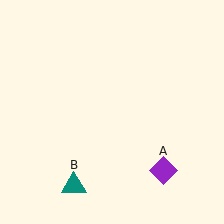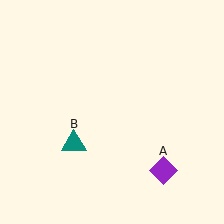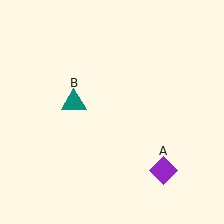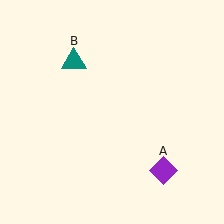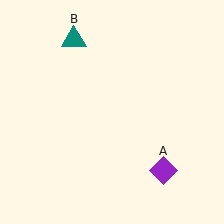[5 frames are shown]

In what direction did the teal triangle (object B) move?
The teal triangle (object B) moved up.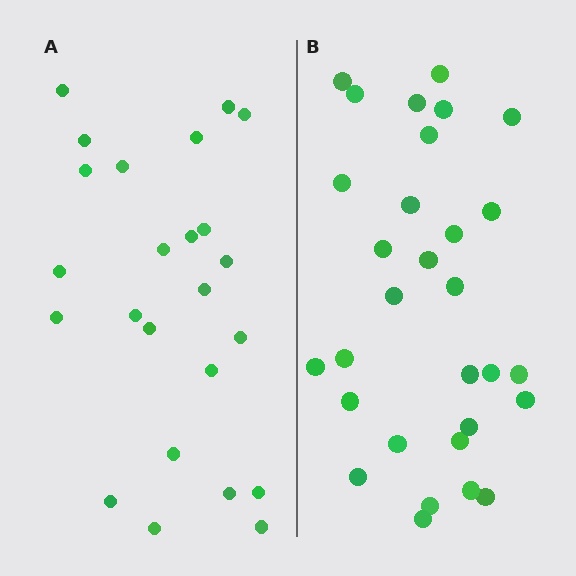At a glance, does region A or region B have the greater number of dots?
Region B (the right region) has more dots.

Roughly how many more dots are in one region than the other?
Region B has about 6 more dots than region A.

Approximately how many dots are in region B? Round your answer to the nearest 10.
About 30 dots.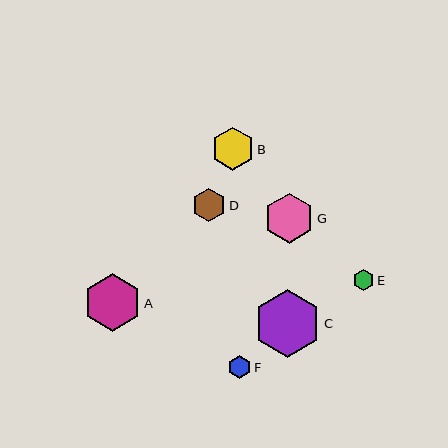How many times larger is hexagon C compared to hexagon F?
Hexagon C is approximately 3.0 times the size of hexagon F.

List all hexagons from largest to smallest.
From largest to smallest: C, A, G, B, D, F, E.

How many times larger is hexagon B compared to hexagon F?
Hexagon B is approximately 1.9 times the size of hexagon F.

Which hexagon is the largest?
Hexagon C is the largest with a size of approximately 67 pixels.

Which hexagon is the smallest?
Hexagon E is the smallest with a size of approximately 21 pixels.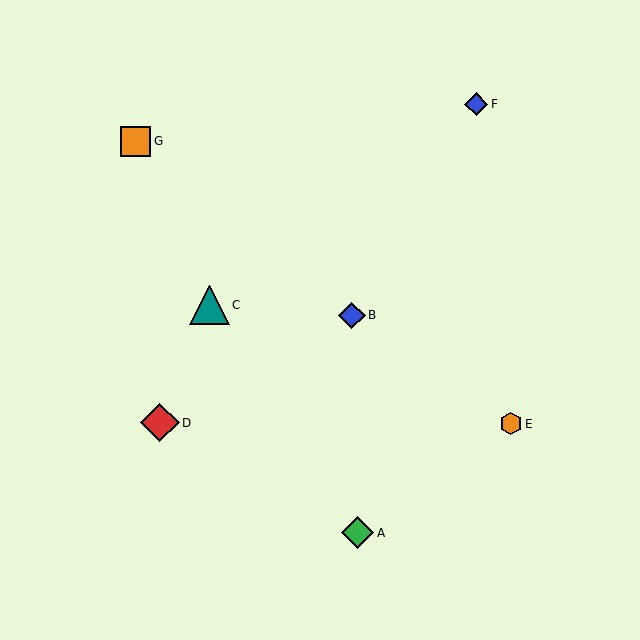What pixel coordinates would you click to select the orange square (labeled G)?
Click at (136, 141) to select the orange square G.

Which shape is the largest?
The teal triangle (labeled C) is the largest.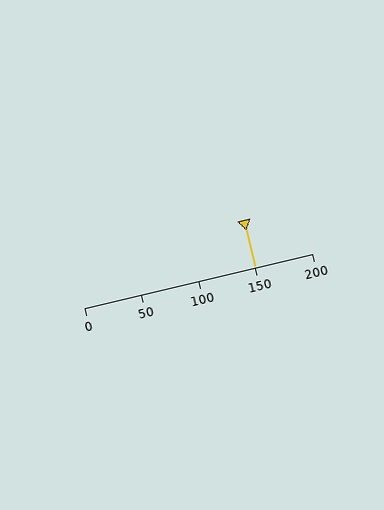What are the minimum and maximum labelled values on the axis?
The axis runs from 0 to 200.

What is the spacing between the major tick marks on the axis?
The major ticks are spaced 50 apart.